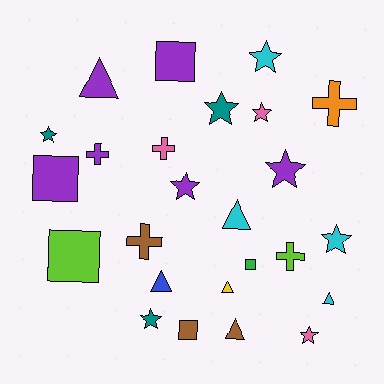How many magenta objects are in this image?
There are no magenta objects.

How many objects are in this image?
There are 25 objects.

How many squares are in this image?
There are 5 squares.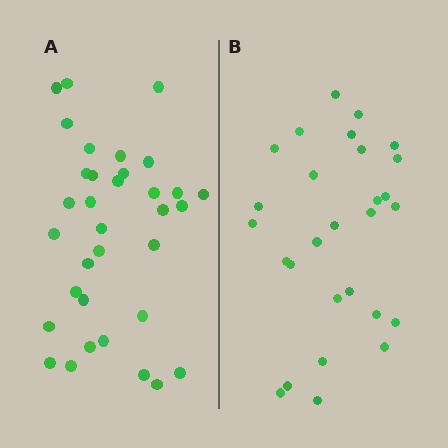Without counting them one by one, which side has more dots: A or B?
Region A (the left region) has more dots.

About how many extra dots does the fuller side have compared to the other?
Region A has about 6 more dots than region B.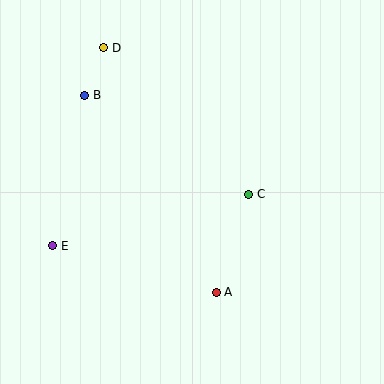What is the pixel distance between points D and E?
The distance between D and E is 204 pixels.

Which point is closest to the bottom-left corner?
Point E is closest to the bottom-left corner.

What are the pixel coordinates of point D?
Point D is at (104, 48).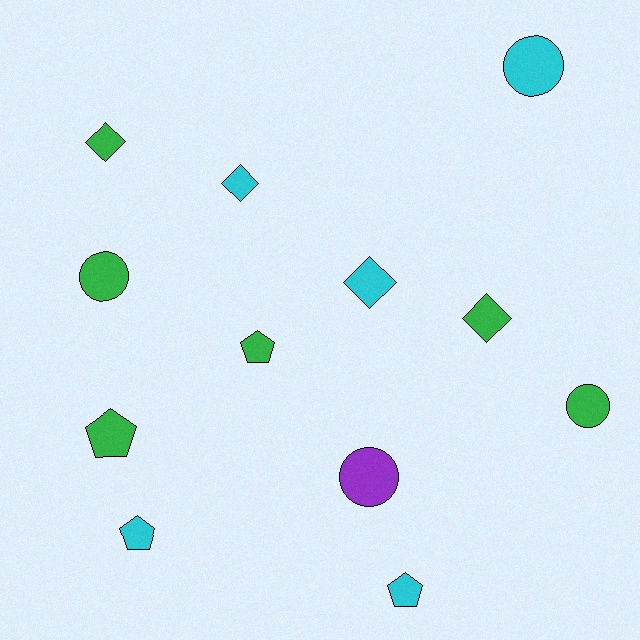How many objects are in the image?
There are 12 objects.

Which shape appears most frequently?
Pentagon, with 4 objects.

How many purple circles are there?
There is 1 purple circle.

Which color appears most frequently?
Green, with 6 objects.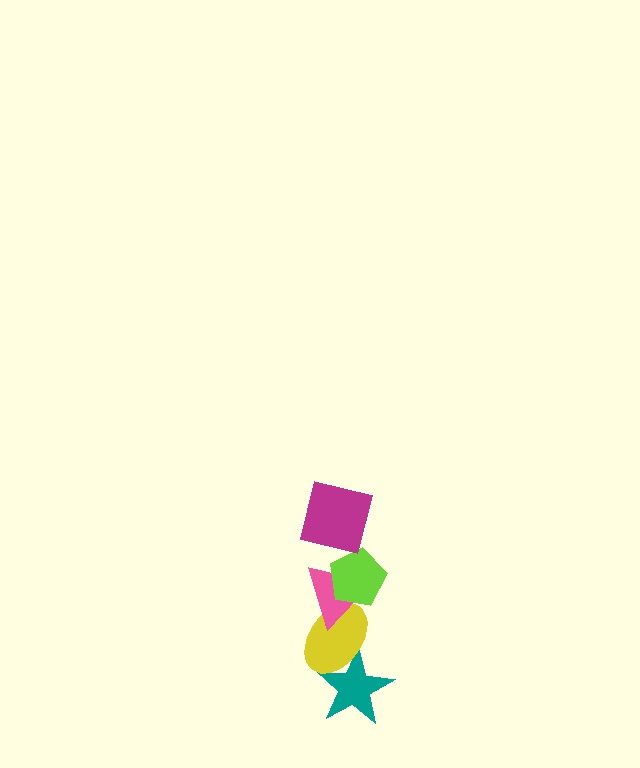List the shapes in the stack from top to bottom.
From top to bottom: the magenta square, the lime pentagon, the pink triangle, the yellow ellipse, the teal star.